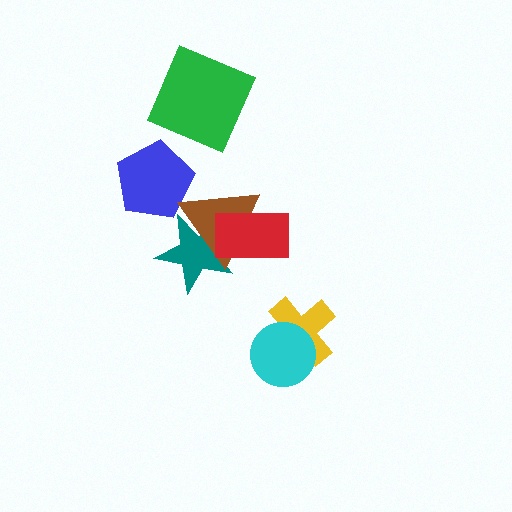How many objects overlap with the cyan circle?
1 object overlaps with the cyan circle.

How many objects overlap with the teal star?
2 objects overlap with the teal star.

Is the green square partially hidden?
No, no other shape covers it.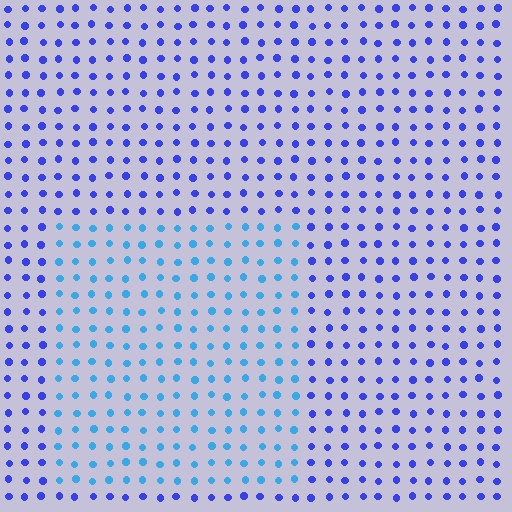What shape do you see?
I see a rectangle.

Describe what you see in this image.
The image is filled with small blue elements in a uniform arrangement. A rectangle-shaped region is visible where the elements are tinted to a slightly different hue, forming a subtle color boundary.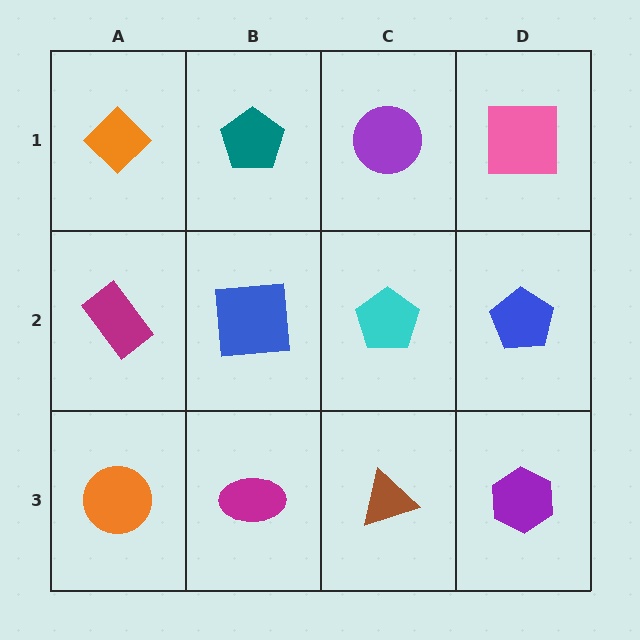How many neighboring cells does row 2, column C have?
4.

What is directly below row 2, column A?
An orange circle.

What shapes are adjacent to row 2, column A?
An orange diamond (row 1, column A), an orange circle (row 3, column A), a blue square (row 2, column B).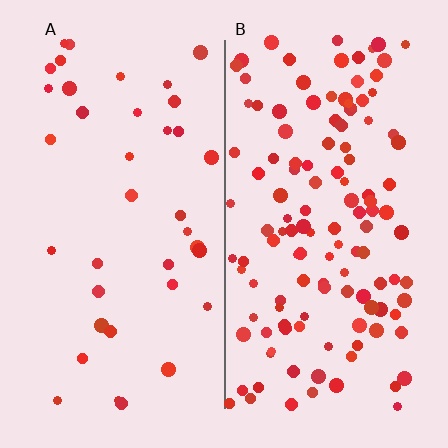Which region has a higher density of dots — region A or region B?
B (the right).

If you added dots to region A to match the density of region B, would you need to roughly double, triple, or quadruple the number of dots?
Approximately triple.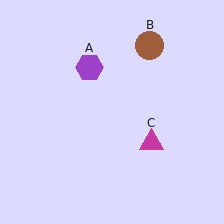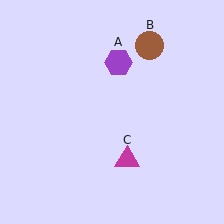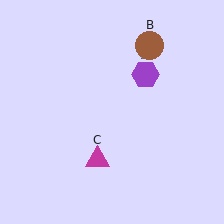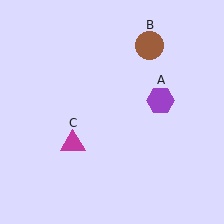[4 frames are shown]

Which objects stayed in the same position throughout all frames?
Brown circle (object B) remained stationary.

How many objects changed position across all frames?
2 objects changed position: purple hexagon (object A), magenta triangle (object C).